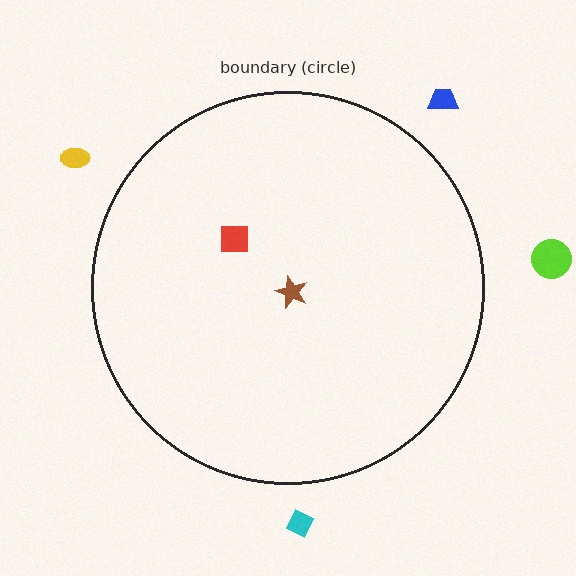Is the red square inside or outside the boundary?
Inside.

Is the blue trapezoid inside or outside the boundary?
Outside.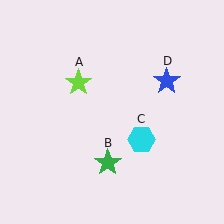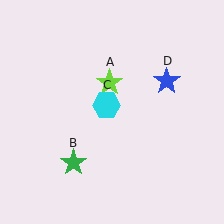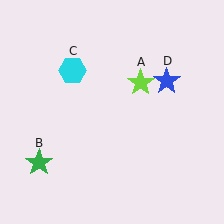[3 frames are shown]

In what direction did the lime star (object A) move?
The lime star (object A) moved right.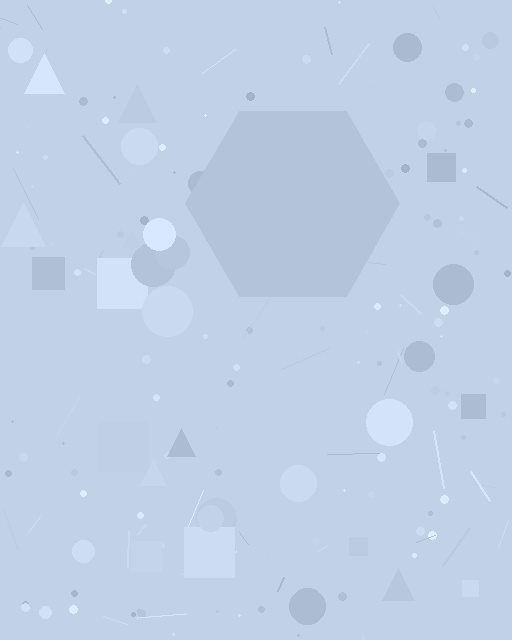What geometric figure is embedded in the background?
A hexagon is embedded in the background.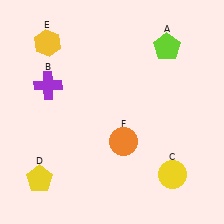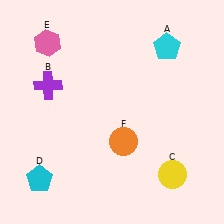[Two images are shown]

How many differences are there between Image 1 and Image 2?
There are 3 differences between the two images.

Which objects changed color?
A changed from lime to cyan. D changed from yellow to cyan. E changed from yellow to pink.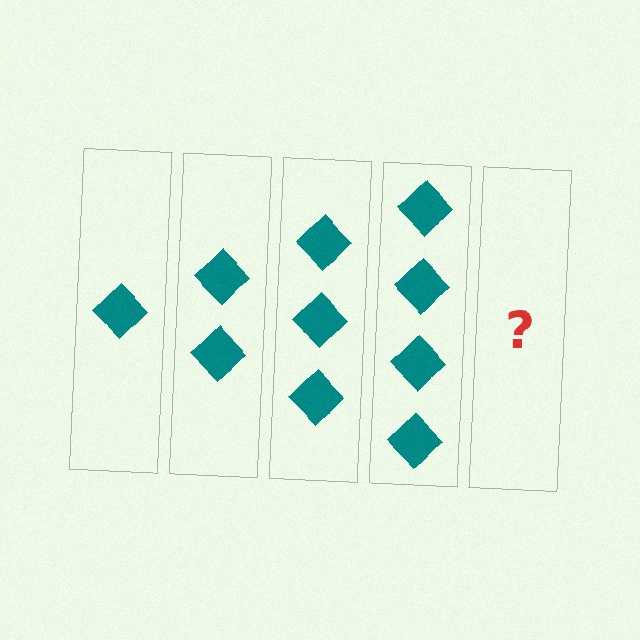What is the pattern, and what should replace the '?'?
The pattern is that each step adds one more diamond. The '?' should be 5 diamonds.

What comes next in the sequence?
The next element should be 5 diamonds.